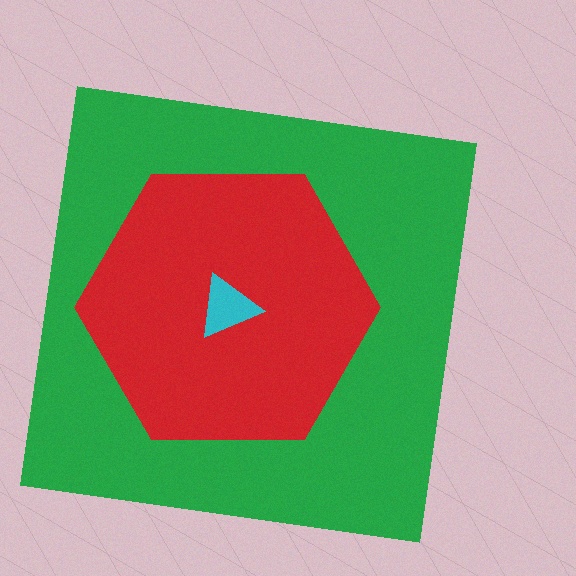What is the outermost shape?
The green square.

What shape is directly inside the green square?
The red hexagon.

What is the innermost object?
The cyan triangle.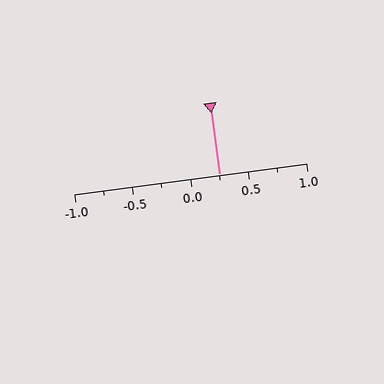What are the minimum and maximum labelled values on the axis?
The axis runs from -1.0 to 1.0.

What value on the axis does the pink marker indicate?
The marker indicates approximately 0.25.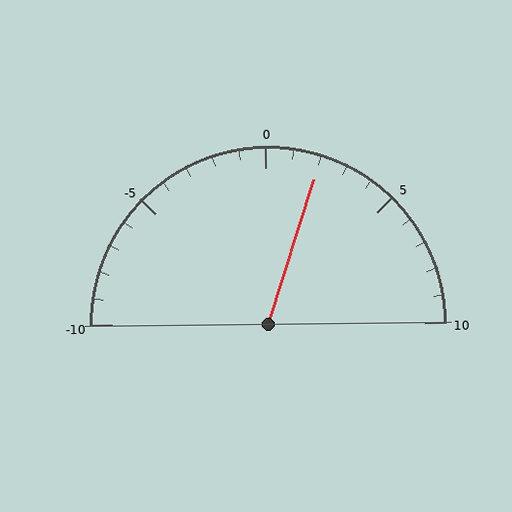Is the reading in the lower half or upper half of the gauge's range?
The reading is in the upper half of the range (-10 to 10).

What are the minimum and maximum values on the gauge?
The gauge ranges from -10 to 10.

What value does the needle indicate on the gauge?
The needle indicates approximately 2.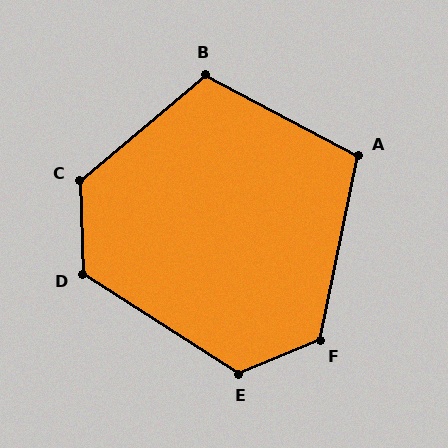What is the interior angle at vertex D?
Approximately 124 degrees (obtuse).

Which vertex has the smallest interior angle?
A, at approximately 106 degrees.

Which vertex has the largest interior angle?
C, at approximately 129 degrees.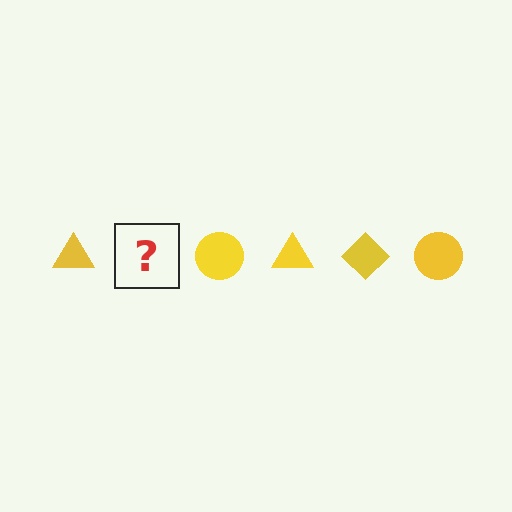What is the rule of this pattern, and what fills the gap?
The rule is that the pattern cycles through triangle, diamond, circle shapes in yellow. The gap should be filled with a yellow diamond.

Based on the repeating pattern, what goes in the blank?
The blank should be a yellow diamond.